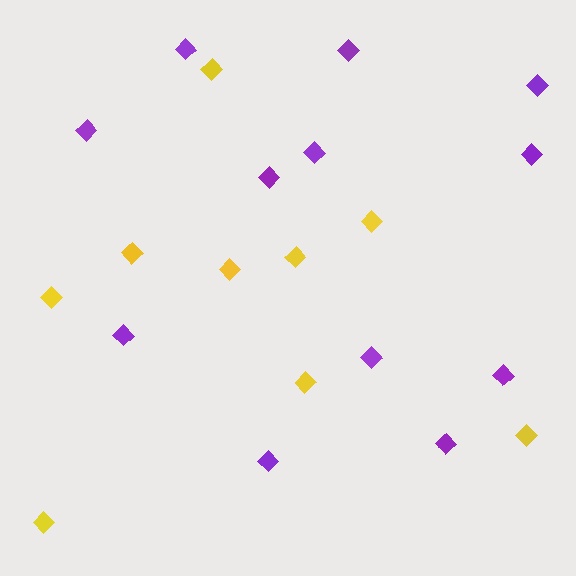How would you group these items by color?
There are 2 groups: one group of yellow diamonds (9) and one group of purple diamonds (12).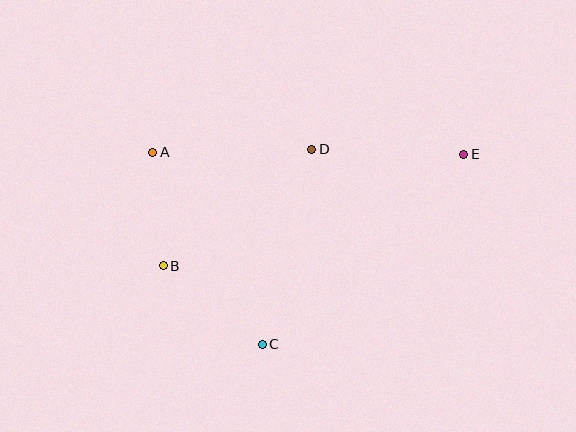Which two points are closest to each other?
Points A and B are closest to each other.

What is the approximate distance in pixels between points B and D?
The distance between B and D is approximately 189 pixels.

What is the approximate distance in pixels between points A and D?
The distance between A and D is approximately 159 pixels.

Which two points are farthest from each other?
Points B and E are farthest from each other.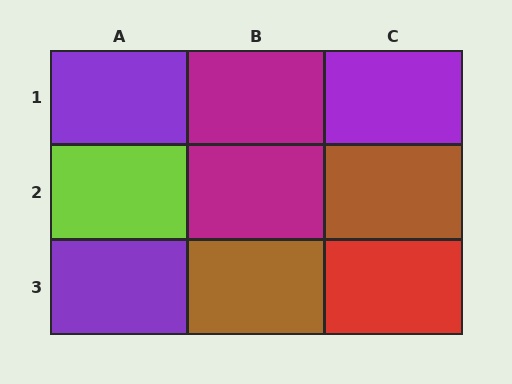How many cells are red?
1 cell is red.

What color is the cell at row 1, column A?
Purple.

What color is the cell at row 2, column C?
Brown.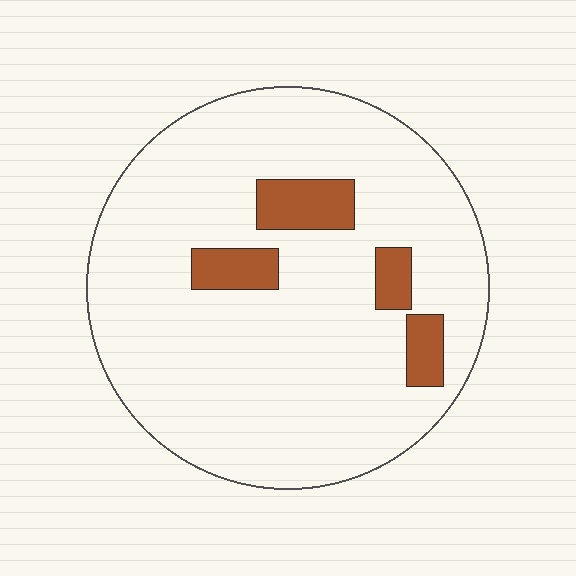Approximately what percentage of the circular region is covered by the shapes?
Approximately 10%.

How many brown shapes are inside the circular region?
4.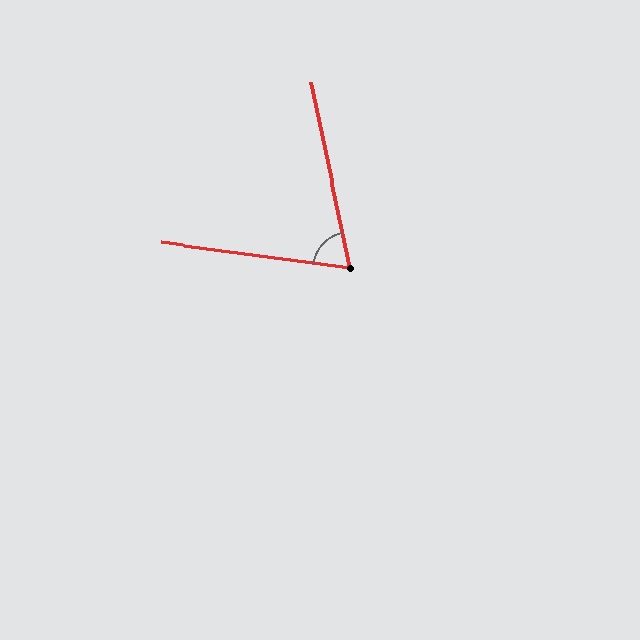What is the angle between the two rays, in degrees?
Approximately 70 degrees.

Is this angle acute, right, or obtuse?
It is acute.